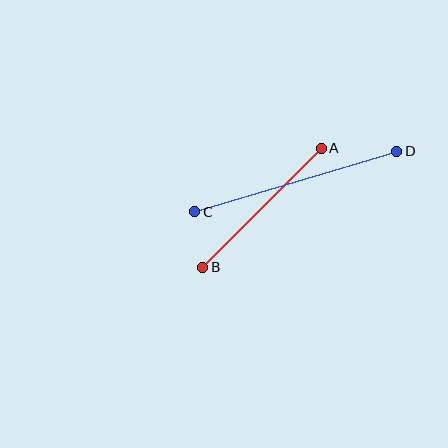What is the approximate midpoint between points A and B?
The midpoint is at approximately (262, 208) pixels.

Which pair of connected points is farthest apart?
Points C and D are farthest apart.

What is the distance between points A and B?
The distance is approximately 168 pixels.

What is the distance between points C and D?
The distance is approximately 211 pixels.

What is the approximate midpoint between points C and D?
The midpoint is at approximately (296, 182) pixels.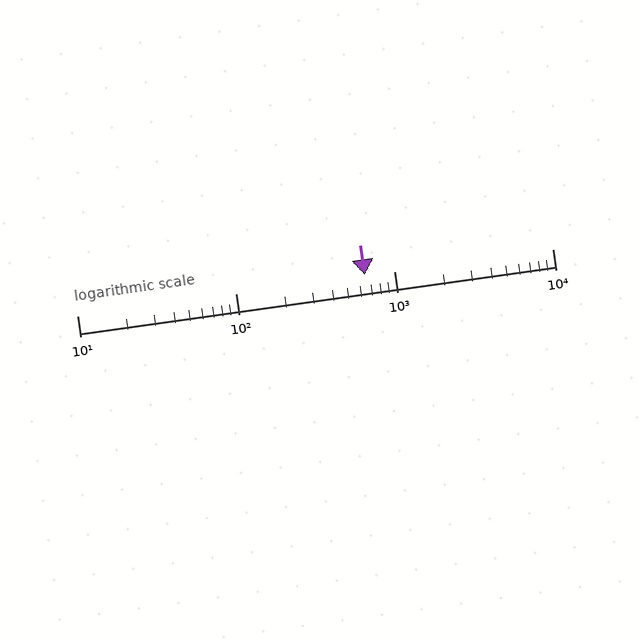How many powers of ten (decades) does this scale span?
The scale spans 3 decades, from 10 to 10000.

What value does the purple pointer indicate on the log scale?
The pointer indicates approximately 650.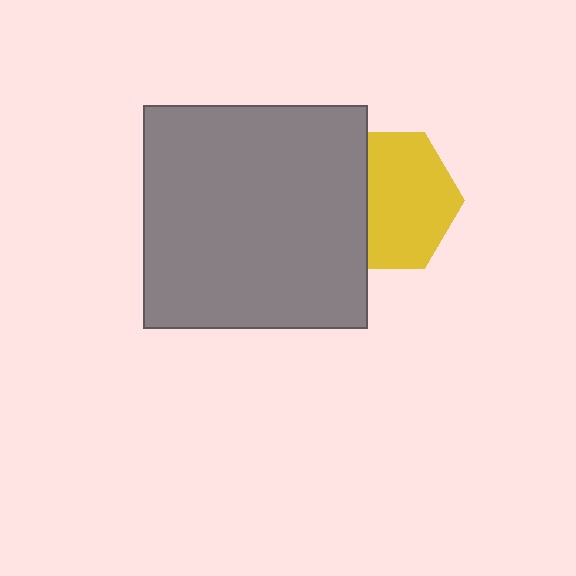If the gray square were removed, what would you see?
You would see the complete yellow hexagon.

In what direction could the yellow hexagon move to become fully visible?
The yellow hexagon could move right. That would shift it out from behind the gray square entirely.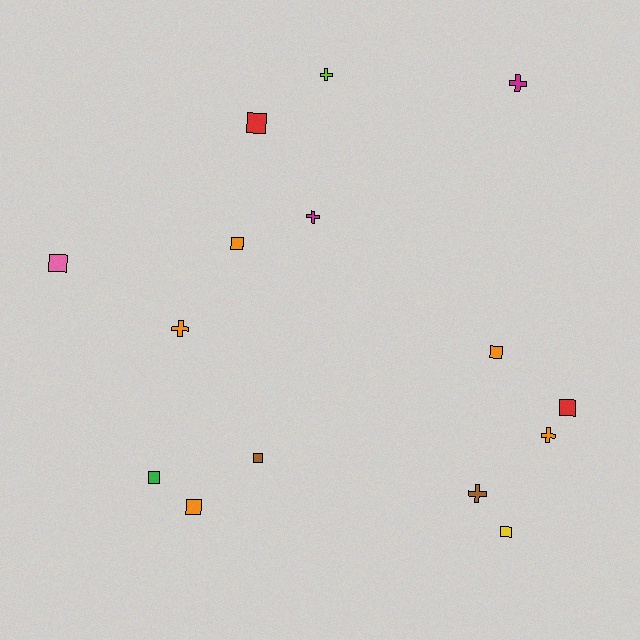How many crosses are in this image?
There are 6 crosses.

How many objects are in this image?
There are 15 objects.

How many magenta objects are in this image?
There are 2 magenta objects.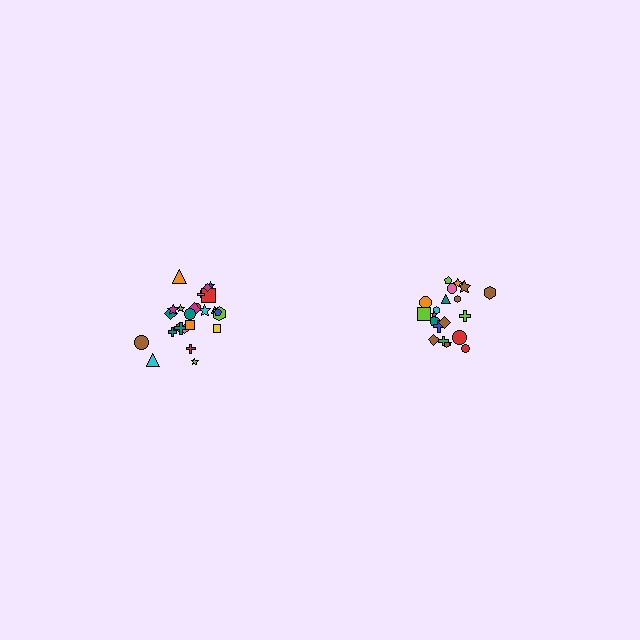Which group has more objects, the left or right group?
The left group.